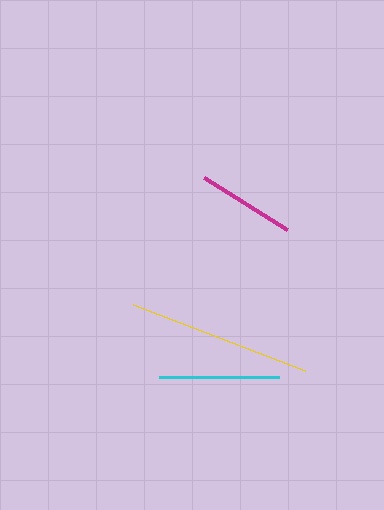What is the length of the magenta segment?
The magenta segment is approximately 98 pixels long.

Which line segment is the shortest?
The magenta line is the shortest at approximately 98 pixels.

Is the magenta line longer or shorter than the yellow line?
The yellow line is longer than the magenta line.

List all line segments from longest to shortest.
From longest to shortest: yellow, cyan, magenta.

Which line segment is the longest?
The yellow line is the longest at approximately 184 pixels.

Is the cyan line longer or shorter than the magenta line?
The cyan line is longer than the magenta line.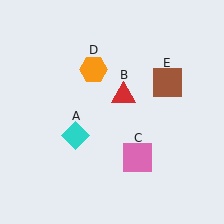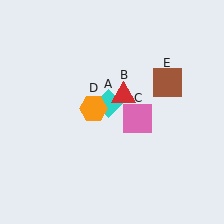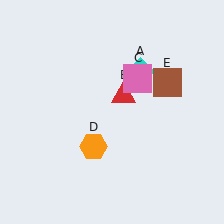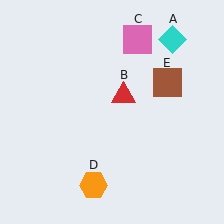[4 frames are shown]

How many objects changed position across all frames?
3 objects changed position: cyan diamond (object A), pink square (object C), orange hexagon (object D).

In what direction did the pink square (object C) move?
The pink square (object C) moved up.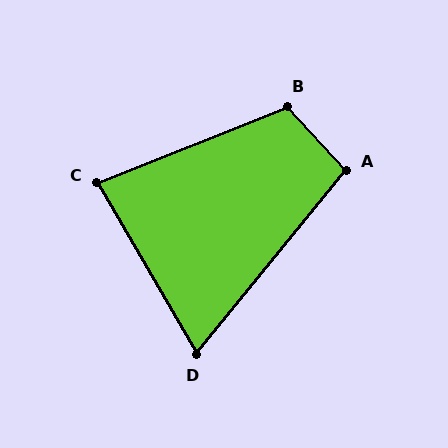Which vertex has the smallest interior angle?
D, at approximately 69 degrees.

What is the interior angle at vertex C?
Approximately 82 degrees (acute).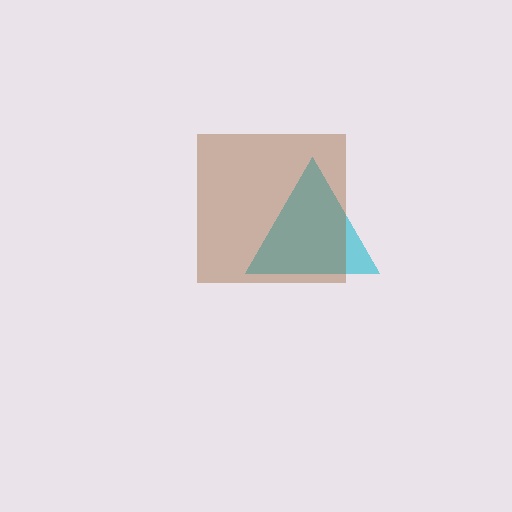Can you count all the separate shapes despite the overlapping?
Yes, there are 2 separate shapes.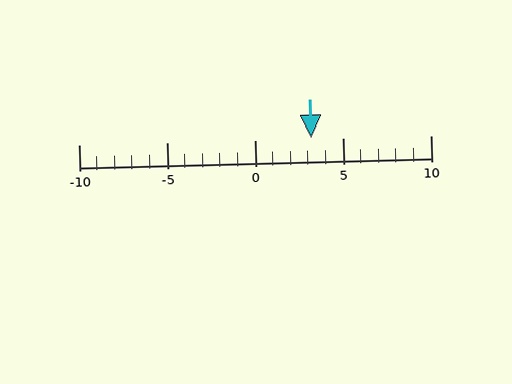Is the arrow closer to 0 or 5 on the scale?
The arrow is closer to 5.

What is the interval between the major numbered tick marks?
The major tick marks are spaced 5 units apart.